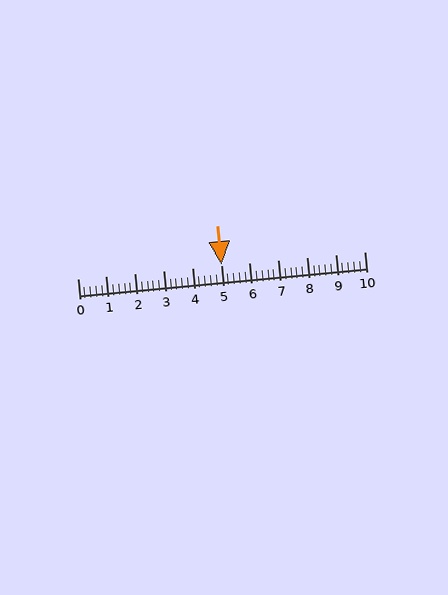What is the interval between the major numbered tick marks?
The major tick marks are spaced 1 units apart.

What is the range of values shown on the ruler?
The ruler shows values from 0 to 10.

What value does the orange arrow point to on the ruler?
The orange arrow points to approximately 5.0.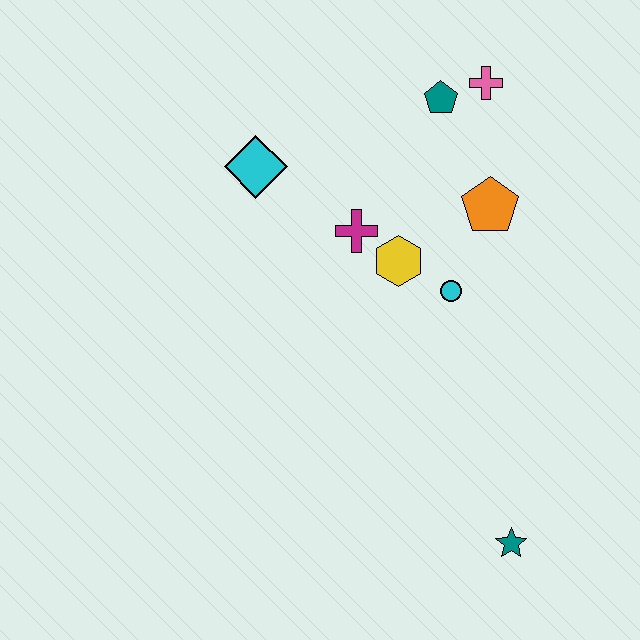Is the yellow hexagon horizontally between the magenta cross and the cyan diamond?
No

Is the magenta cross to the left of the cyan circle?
Yes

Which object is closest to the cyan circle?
The yellow hexagon is closest to the cyan circle.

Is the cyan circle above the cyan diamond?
No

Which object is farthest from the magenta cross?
The teal star is farthest from the magenta cross.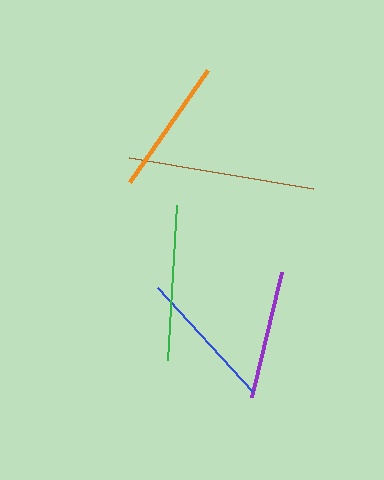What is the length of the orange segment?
The orange segment is approximately 137 pixels long.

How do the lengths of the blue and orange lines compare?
The blue and orange lines are approximately the same length.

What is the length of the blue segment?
The blue segment is approximately 141 pixels long.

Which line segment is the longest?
The brown line is the longest at approximately 186 pixels.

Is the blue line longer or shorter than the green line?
The green line is longer than the blue line.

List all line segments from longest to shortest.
From longest to shortest: brown, green, blue, orange, purple.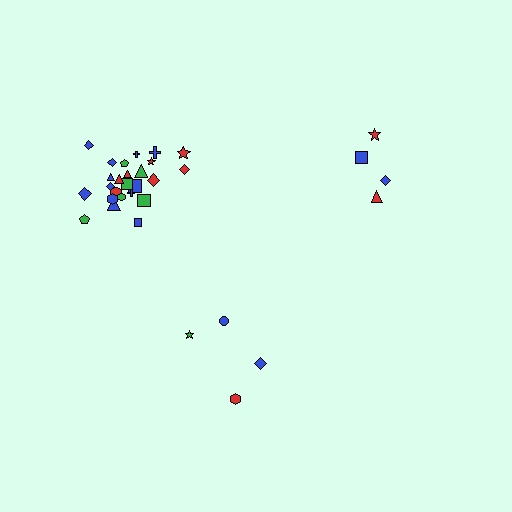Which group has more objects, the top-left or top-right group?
The top-left group.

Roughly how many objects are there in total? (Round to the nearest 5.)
Roughly 35 objects in total.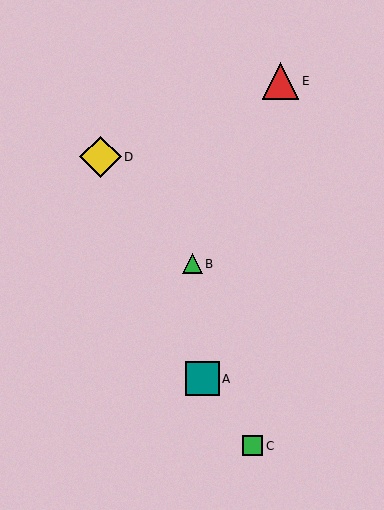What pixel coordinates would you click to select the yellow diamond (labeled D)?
Click at (101, 157) to select the yellow diamond D.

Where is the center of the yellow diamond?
The center of the yellow diamond is at (101, 157).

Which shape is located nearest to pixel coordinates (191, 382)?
The teal square (labeled A) at (202, 379) is nearest to that location.